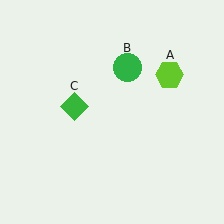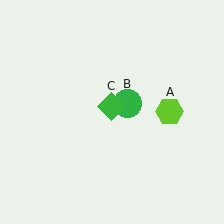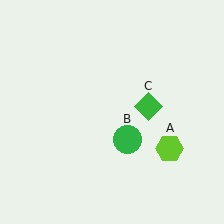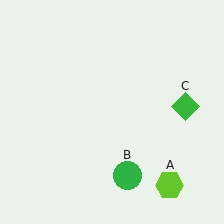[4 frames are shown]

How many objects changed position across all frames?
3 objects changed position: lime hexagon (object A), green circle (object B), green diamond (object C).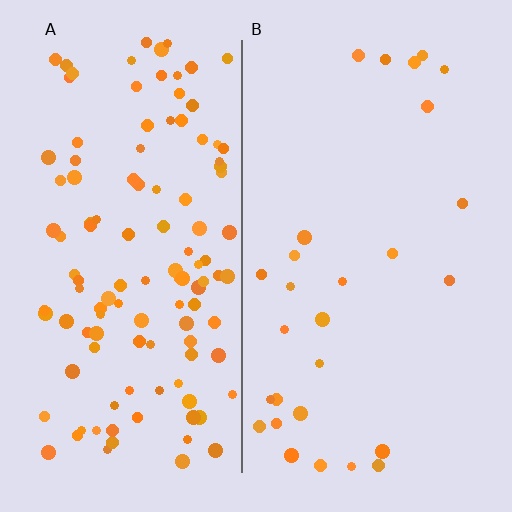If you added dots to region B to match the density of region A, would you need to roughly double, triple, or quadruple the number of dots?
Approximately quadruple.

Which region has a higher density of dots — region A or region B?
A (the left).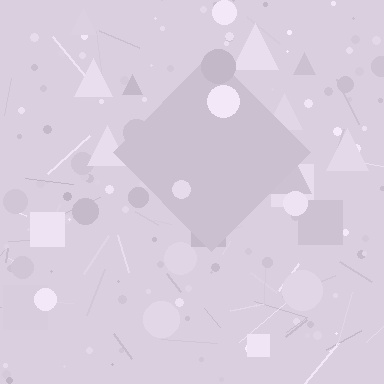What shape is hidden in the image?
A diamond is hidden in the image.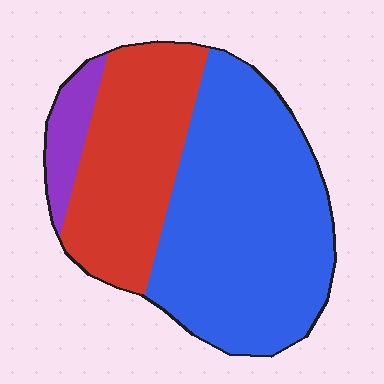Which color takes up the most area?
Blue, at roughly 60%.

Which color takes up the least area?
Purple, at roughly 10%.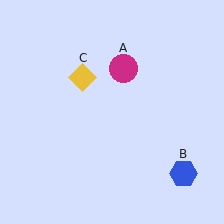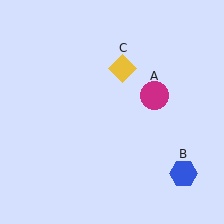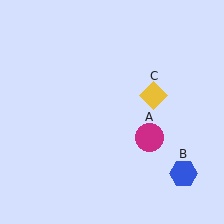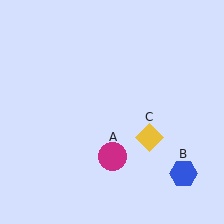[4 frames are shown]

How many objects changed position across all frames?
2 objects changed position: magenta circle (object A), yellow diamond (object C).